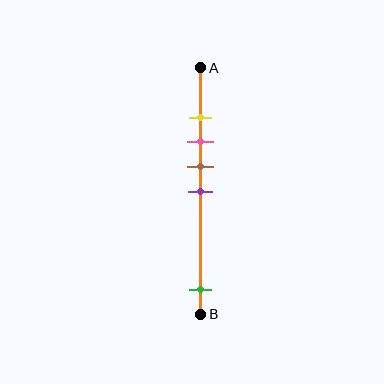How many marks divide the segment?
There are 5 marks dividing the segment.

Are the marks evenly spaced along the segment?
No, the marks are not evenly spaced.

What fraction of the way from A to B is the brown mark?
The brown mark is approximately 40% (0.4) of the way from A to B.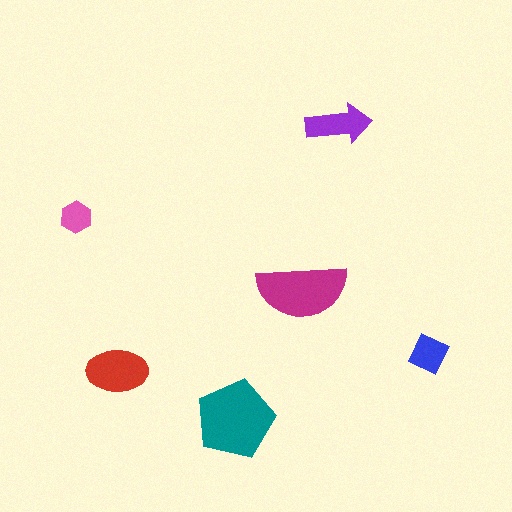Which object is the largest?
The teal pentagon.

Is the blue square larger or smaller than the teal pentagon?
Smaller.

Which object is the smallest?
The pink hexagon.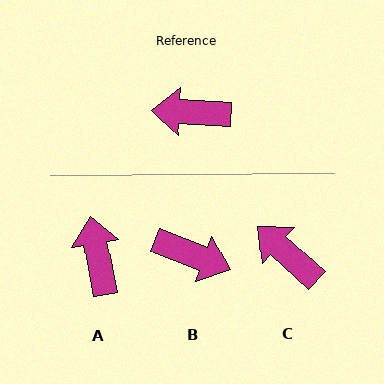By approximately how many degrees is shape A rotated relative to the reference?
Approximately 77 degrees clockwise.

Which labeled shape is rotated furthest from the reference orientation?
B, about 162 degrees away.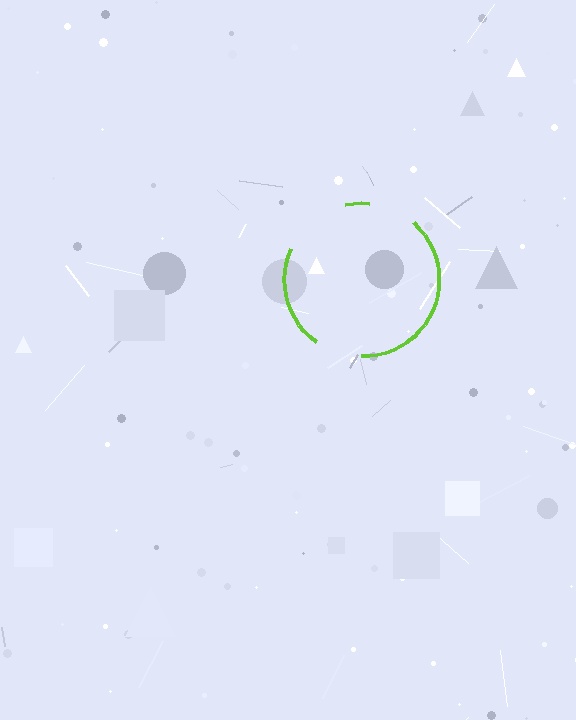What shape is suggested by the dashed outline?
The dashed outline suggests a circle.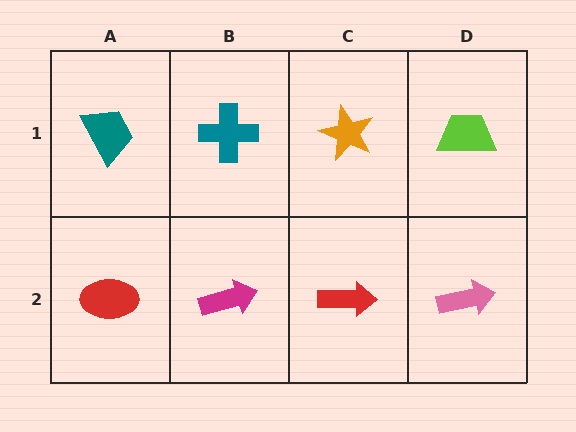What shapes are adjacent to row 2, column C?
An orange star (row 1, column C), a magenta arrow (row 2, column B), a pink arrow (row 2, column D).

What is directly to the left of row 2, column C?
A magenta arrow.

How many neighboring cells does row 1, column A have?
2.